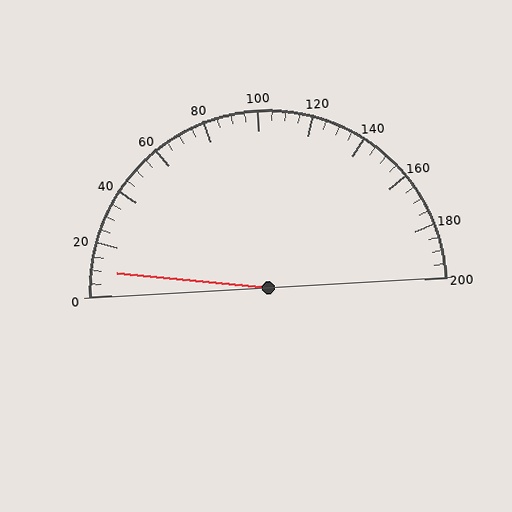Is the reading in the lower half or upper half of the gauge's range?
The reading is in the lower half of the range (0 to 200).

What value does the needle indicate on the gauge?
The needle indicates approximately 10.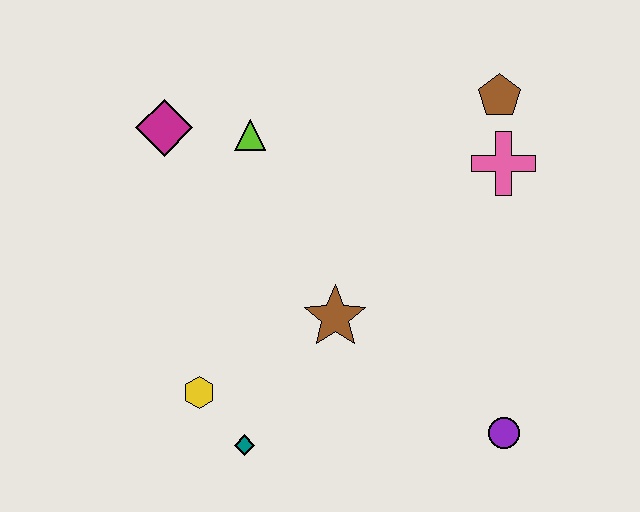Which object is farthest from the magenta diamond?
The purple circle is farthest from the magenta diamond.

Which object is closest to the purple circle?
The brown star is closest to the purple circle.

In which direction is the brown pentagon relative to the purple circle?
The brown pentagon is above the purple circle.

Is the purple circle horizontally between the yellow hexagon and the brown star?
No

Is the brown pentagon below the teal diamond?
No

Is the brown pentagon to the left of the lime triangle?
No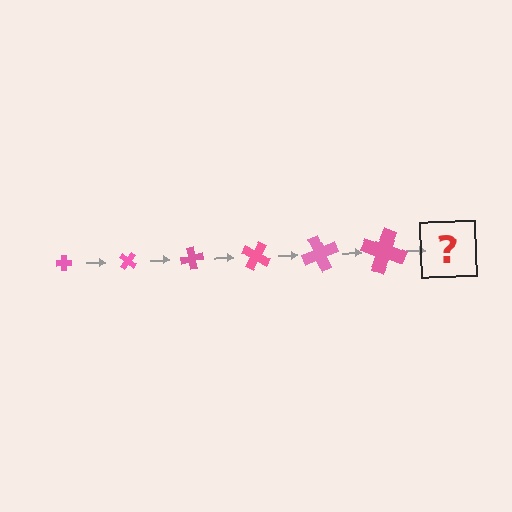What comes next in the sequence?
The next element should be a cross, larger than the previous one and rotated 240 degrees from the start.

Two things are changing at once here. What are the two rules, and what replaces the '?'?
The two rules are that the cross grows larger each step and it rotates 40 degrees each step. The '?' should be a cross, larger than the previous one and rotated 240 degrees from the start.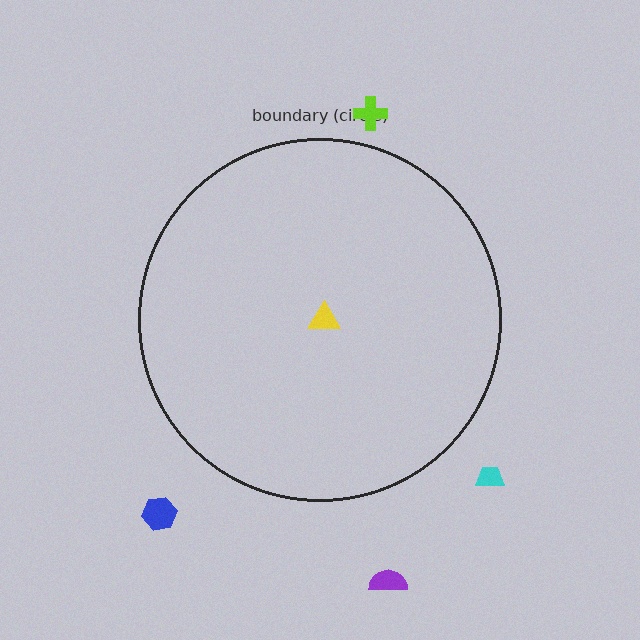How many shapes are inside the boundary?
1 inside, 4 outside.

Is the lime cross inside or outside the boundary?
Outside.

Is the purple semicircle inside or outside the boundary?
Outside.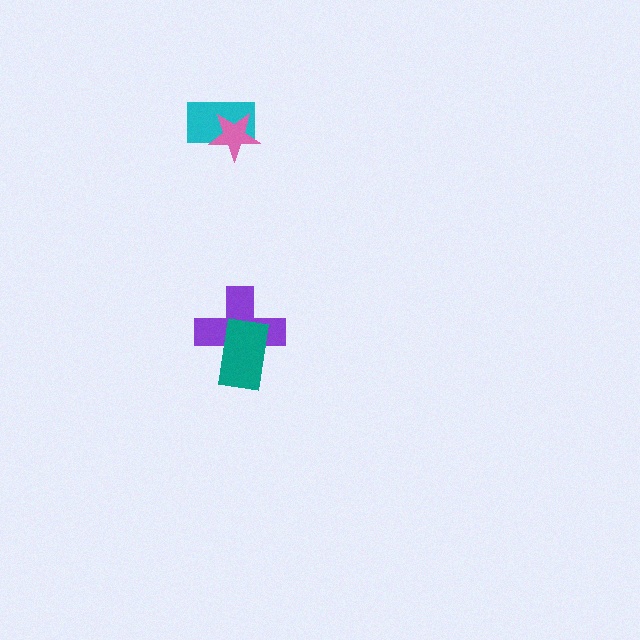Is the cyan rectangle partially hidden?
Yes, it is partially covered by another shape.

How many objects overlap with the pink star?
1 object overlaps with the pink star.